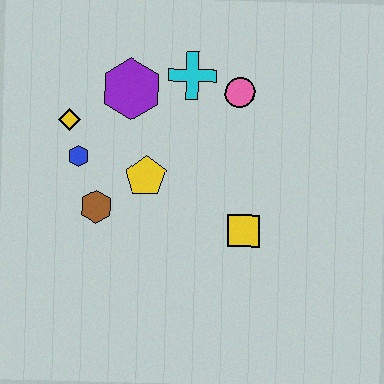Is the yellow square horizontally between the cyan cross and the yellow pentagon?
No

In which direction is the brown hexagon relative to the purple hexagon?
The brown hexagon is below the purple hexagon.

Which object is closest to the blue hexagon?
The yellow diamond is closest to the blue hexagon.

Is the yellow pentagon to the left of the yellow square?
Yes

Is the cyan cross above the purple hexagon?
Yes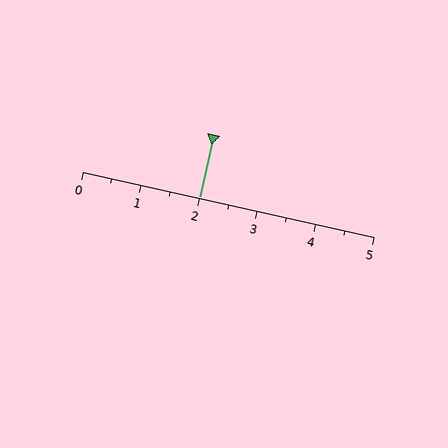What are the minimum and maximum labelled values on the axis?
The axis runs from 0 to 5.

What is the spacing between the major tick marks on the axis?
The major ticks are spaced 1 apart.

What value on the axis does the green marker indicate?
The marker indicates approximately 2.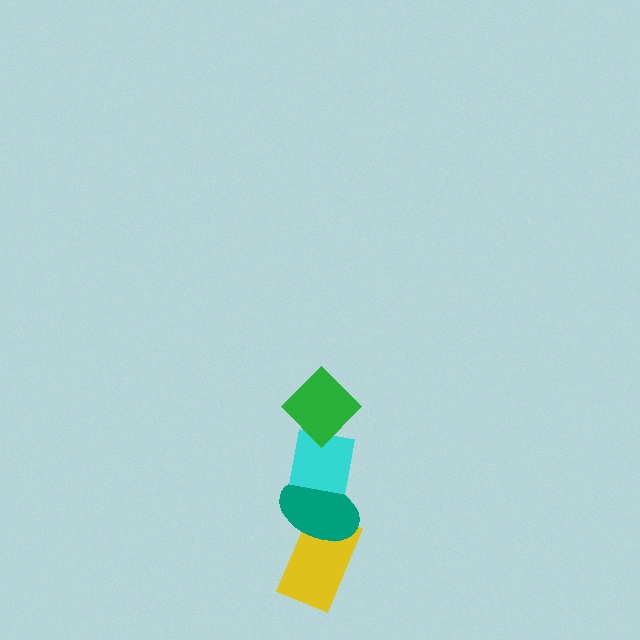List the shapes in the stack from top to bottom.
From top to bottom: the green diamond, the cyan square, the teal ellipse, the yellow rectangle.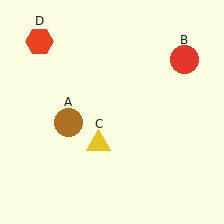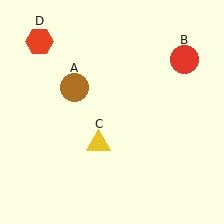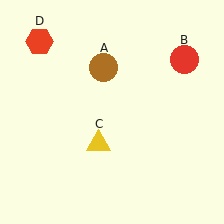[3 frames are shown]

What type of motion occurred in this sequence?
The brown circle (object A) rotated clockwise around the center of the scene.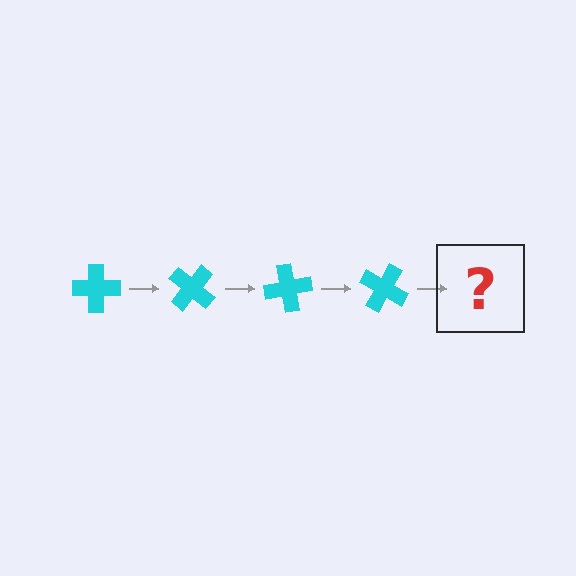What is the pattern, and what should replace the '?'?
The pattern is that the cross rotates 40 degrees each step. The '?' should be a cyan cross rotated 160 degrees.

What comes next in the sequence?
The next element should be a cyan cross rotated 160 degrees.